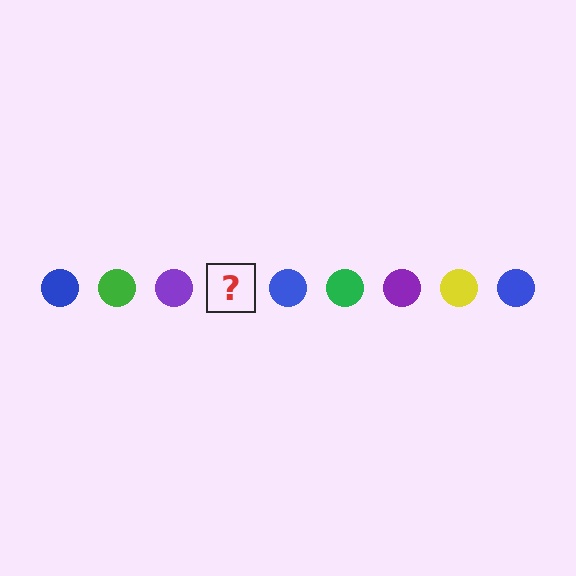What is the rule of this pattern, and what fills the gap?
The rule is that the pattern cycles through blue, green, purple, yellow circles. The gap should be filled with a yellow circle.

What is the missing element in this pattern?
The missing element is a yellow circle.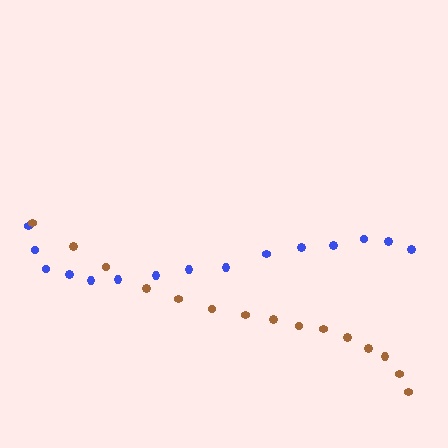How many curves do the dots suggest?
There are 2 distinct paths.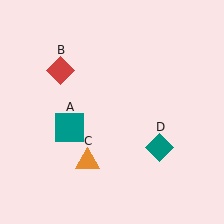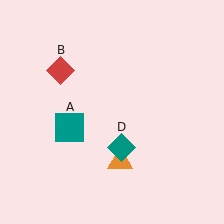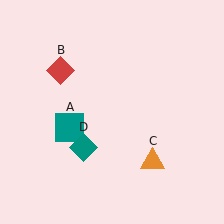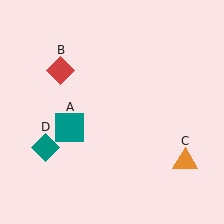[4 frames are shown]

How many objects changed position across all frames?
2 objects changed position: orange triangle (object C), teal diamond (object D).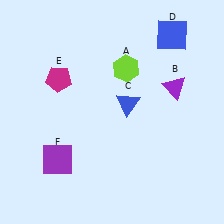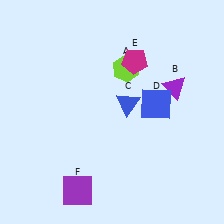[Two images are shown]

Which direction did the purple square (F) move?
The purple square (F) moved down.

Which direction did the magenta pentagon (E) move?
The magenta pentagon (E) moved right.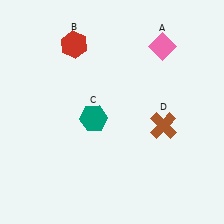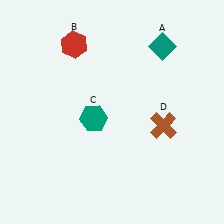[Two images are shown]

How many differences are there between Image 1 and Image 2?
There is 1 difference between the two images.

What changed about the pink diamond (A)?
In Image 1, A is pink. In Image 2, it changed to teal.